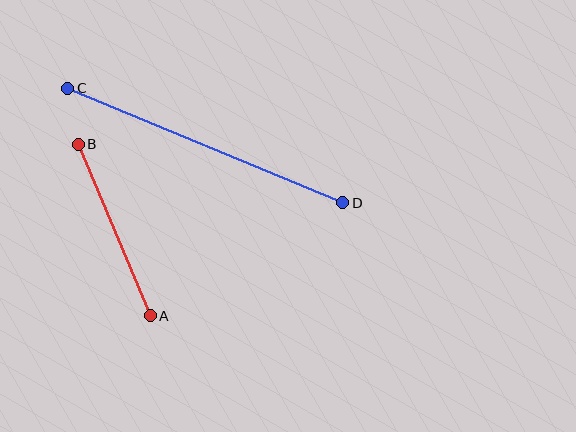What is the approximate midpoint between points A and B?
The midpoint is at approximately (114, 230) pixels.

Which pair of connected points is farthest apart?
Points C and D are farthest apart.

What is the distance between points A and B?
The distance is approximately 186 pixels.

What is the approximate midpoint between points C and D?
The midpoint is at approximately (205, 145) pixels.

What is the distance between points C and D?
The distance is approximately 298 pixels.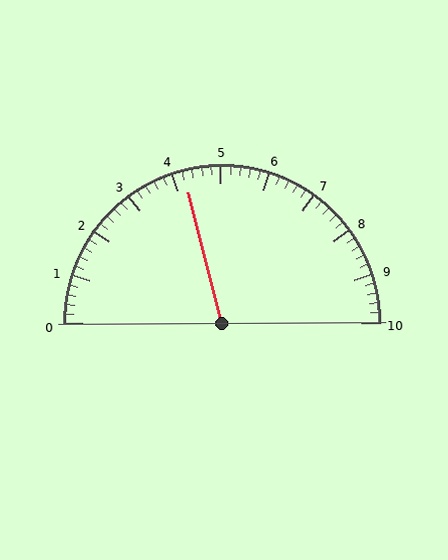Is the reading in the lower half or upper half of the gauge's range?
The reading is in the lower half of the range (0 to 10).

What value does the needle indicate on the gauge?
The needle indicates approximately 4.2.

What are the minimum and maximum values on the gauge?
The gauge ranges from 0 to 10.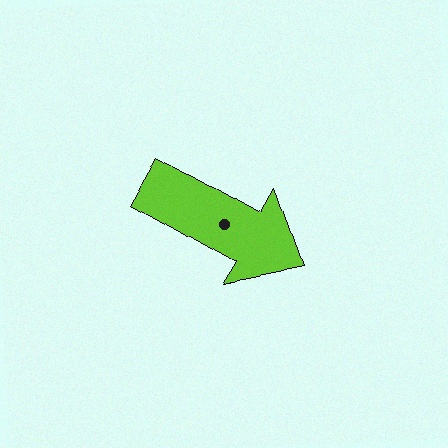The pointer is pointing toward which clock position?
Roughly 4 o'clock.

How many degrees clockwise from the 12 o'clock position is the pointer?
Approximately 120 degrees.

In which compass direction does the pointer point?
Southeast.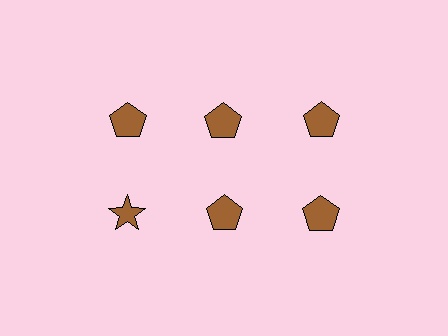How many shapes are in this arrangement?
There are 6 shapes arranged in a grid pattern.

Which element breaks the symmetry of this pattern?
The brown star in the second row, leftmost column breaks the symmetry. All other shapes are brown pentagons.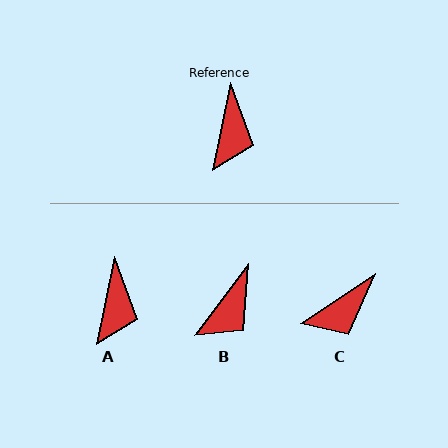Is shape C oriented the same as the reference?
No, it is off by about 44 degrees.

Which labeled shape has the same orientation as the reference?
A.